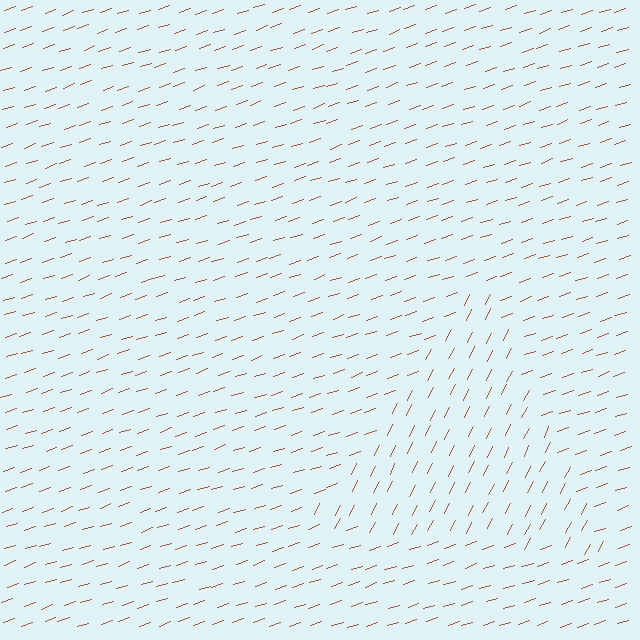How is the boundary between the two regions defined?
The boundary is defined purely by a change in line orientation (approximately 45 degrees difference). All lines are the same color and thickness.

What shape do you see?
I see a triangle.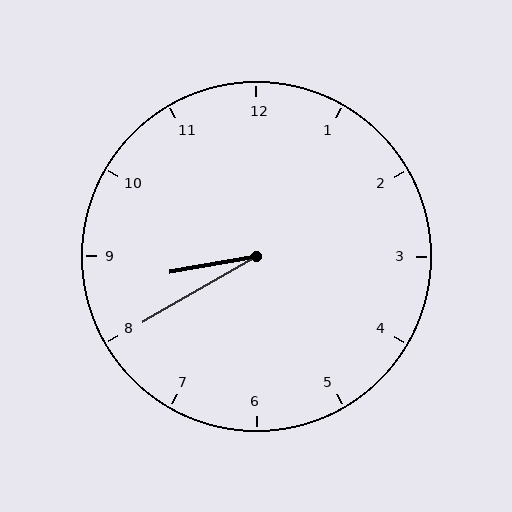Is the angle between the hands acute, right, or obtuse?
It is acute.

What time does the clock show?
8:40.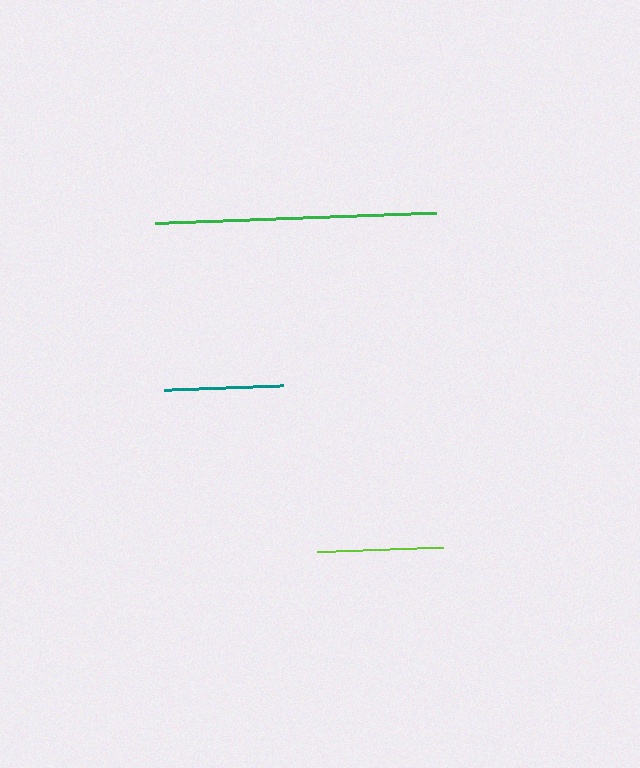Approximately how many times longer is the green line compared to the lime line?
The green line is approximately 2.2 times the length of the lime line.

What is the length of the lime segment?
The lime segment is approximately 127 pixels long.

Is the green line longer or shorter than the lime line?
The green line is longer than the lime line.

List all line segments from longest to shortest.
From longest to shortest: green, lime, teal.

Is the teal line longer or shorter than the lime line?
The lime line is longer than the teal line.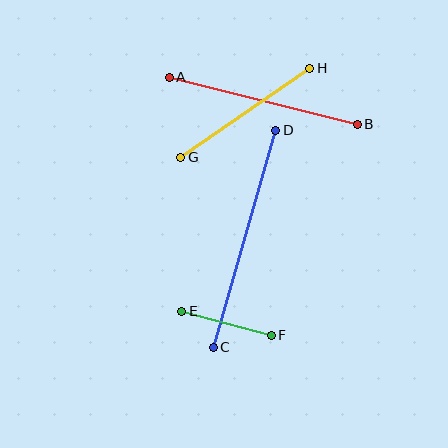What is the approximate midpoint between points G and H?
The midpoint is at approximately (245, 113) pixels.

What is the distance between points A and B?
The distance is approximately 193 pixels.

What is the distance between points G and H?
The distance is approximately 157 pixels.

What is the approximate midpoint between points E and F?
The midpoint is at approximately (226, 323) pixels.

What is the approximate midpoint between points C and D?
The midpoint is at approximately (245, 239) pixels.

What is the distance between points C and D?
The distance is approximately 226 pixels.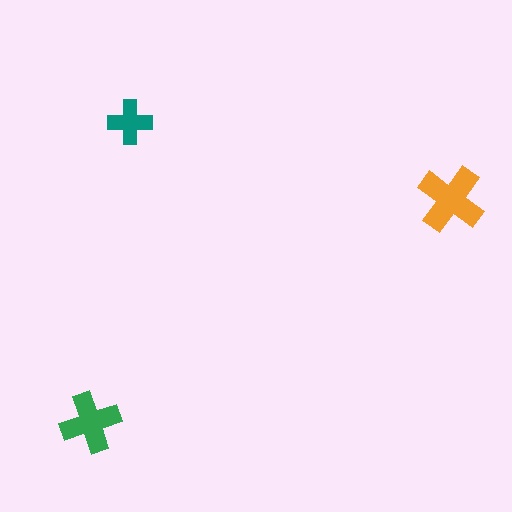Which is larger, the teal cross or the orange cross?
The orange one.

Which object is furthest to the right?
The orange cross is rightmost.